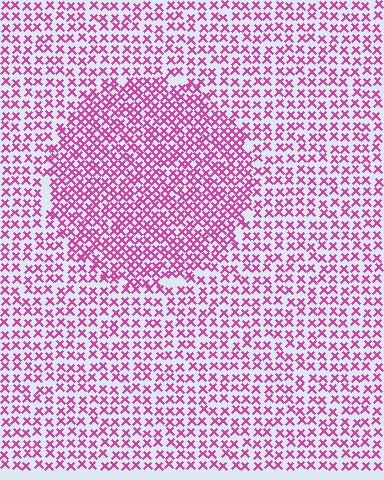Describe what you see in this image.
The image contains small magenta elements arranged at two different densities. A circle-shaped region is visible where the elements are more densely packed than the surrounding area.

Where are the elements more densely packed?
The elements are more densely packed inside the circle boundary.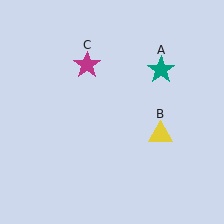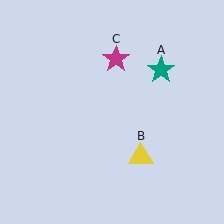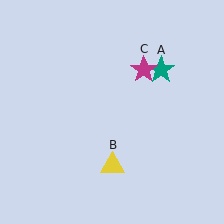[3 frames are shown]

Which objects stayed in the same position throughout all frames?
Teal star (object A) remained stationary.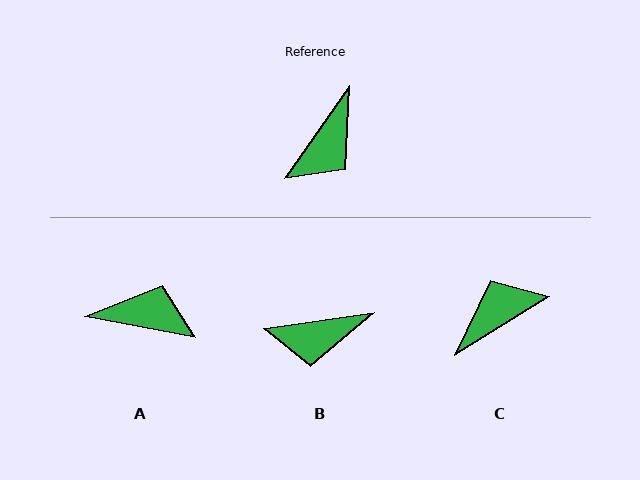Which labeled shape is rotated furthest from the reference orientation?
C, about 157 degrees away.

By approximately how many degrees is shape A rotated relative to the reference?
Approximately 114 degrees counter-clockwise.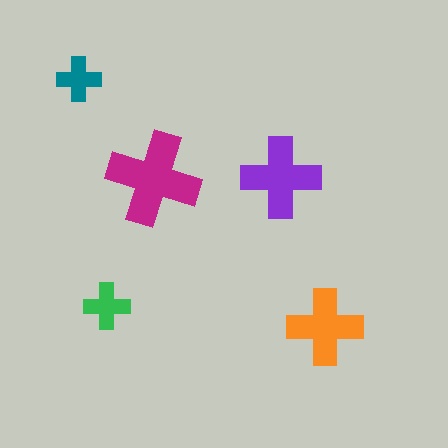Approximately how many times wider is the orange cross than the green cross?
About 1.5 times wider.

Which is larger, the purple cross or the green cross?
The purple one.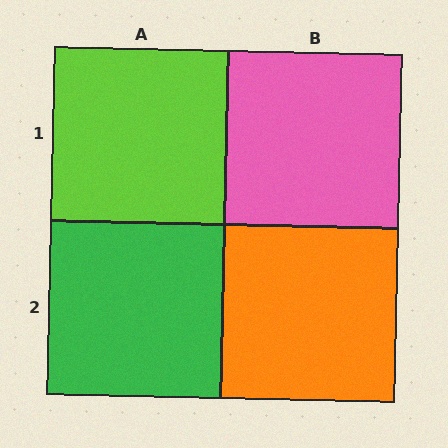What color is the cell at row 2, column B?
Orange.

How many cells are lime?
1 cell is lime.